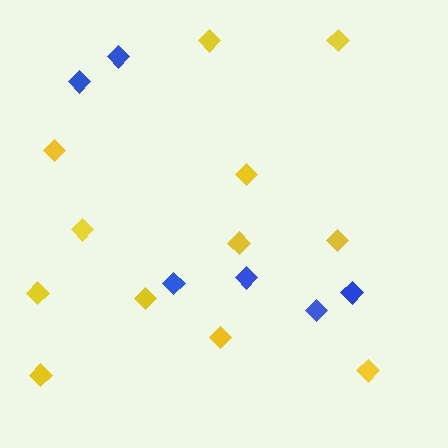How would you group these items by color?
There are 2 groups: one group of blue diamonds (6) and one group of yellow diamonds (12).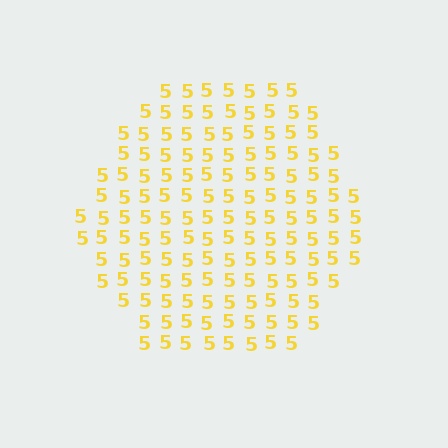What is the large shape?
The large shape is a hexagon.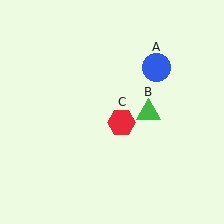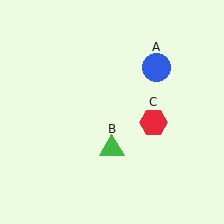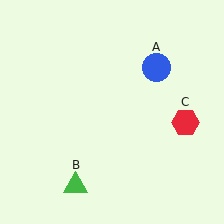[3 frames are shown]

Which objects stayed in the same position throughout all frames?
Blue circle (object A) remained stationary.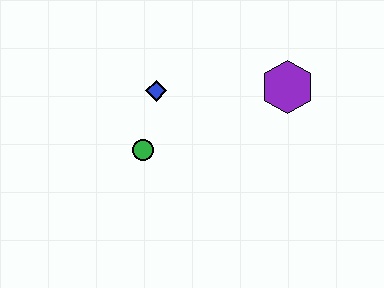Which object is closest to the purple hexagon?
The blue diamond is closest to the purple hexagon.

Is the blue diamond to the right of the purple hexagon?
No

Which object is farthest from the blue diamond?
The purple hexagon is farthest from the blue diamond.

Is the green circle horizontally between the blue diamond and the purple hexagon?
No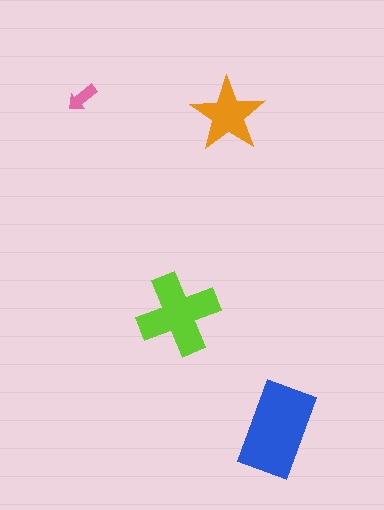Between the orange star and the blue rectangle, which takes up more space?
The blue rectangle.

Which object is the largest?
The blue rectangle.